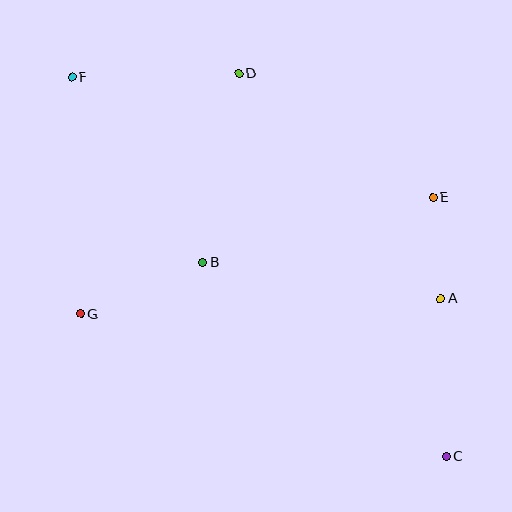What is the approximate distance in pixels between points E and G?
The distance between E and G is approximately 371 pixels.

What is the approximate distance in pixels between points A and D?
The distance between A and D is approximately 303 pixels.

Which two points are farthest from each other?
Points C and F are farthest from each other.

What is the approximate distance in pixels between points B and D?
The distance between B and D is approximately 192 pixels.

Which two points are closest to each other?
Points A and E are closest to each other.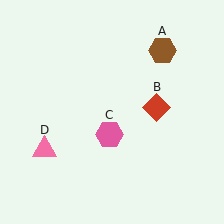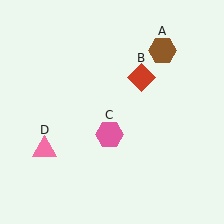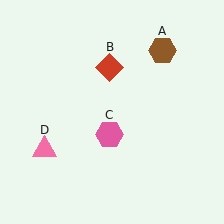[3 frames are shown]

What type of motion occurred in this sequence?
The red diamond (object B) rotated counterclockwise around the center of the scene.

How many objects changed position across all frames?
1 object changed position: red diamond (object B).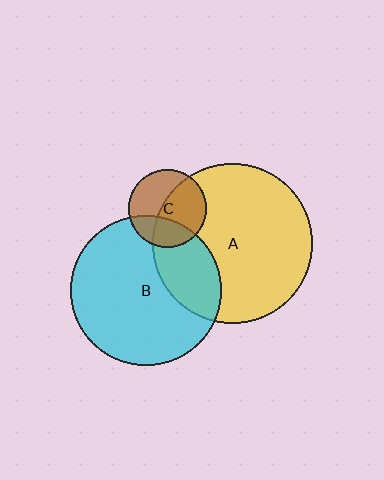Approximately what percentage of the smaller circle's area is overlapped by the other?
Approximately 30%.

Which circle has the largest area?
Circle A (yellow).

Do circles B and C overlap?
Yes.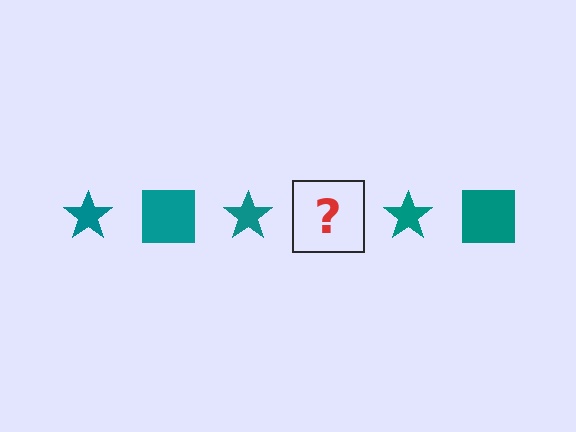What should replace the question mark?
The question mark should be replaced with a teal square.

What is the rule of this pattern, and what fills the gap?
The rule is that the pattern cycles through star, square shapes in teal. The gap should be filled with a teal square.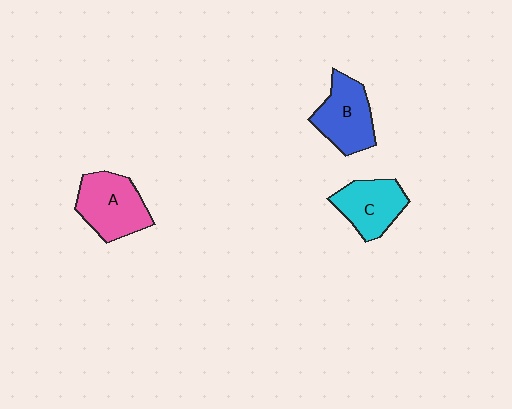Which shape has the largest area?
Shape A (pink).